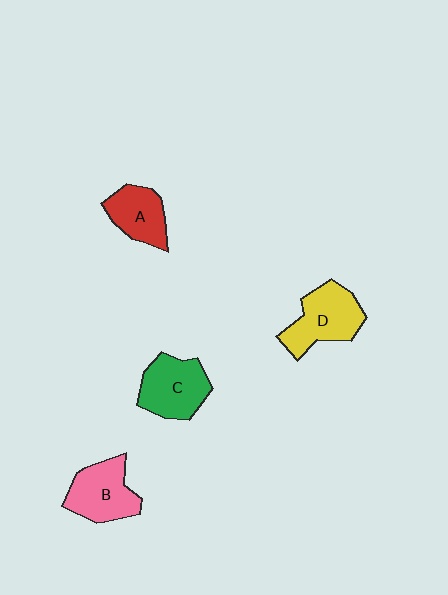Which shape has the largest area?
Shape D (yellow).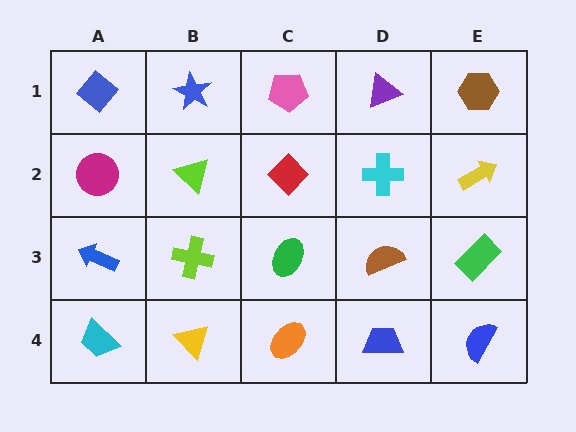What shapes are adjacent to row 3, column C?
A red diamond (row 2, column C), an orange ellipse (row 4, column C), a lime cross (row 3, column B), a brown semicircle (row 3, column D).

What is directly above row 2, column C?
A pink pentagon.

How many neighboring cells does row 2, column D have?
4.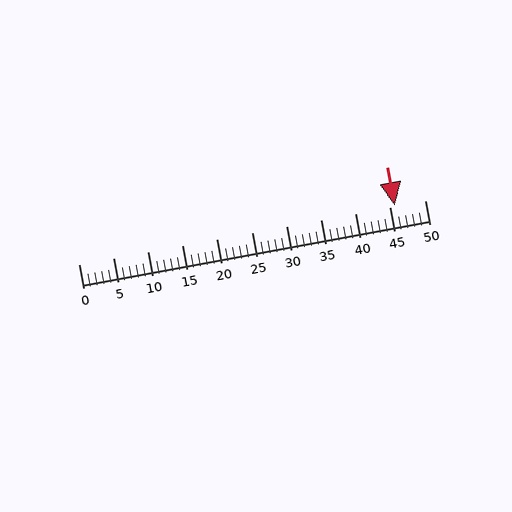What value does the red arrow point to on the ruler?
The red arrow points to approximately 46.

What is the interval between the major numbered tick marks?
The major tick marks are spaced 5 units apart.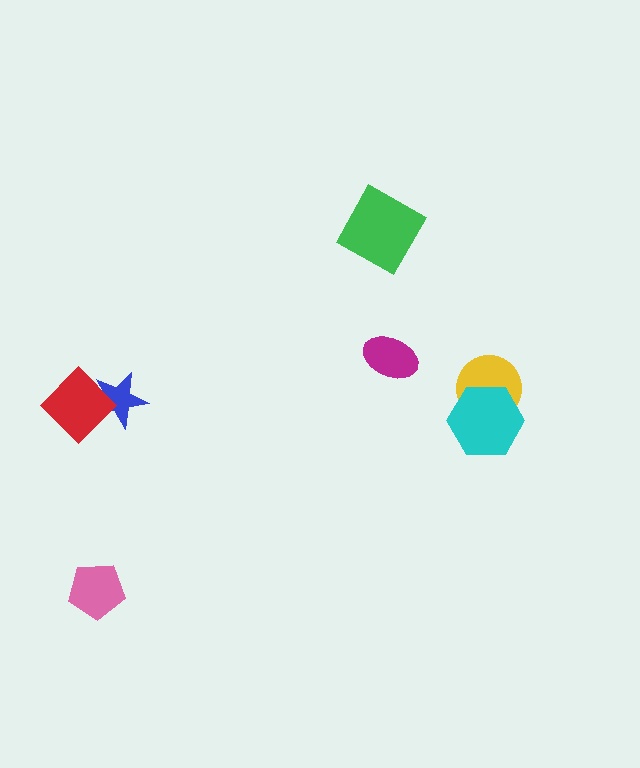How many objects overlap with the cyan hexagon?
1 object overlaps with the cyan hexagon.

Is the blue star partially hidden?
Yes, it is partially covered by another shape.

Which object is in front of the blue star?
The red diamond is in front of the blue star.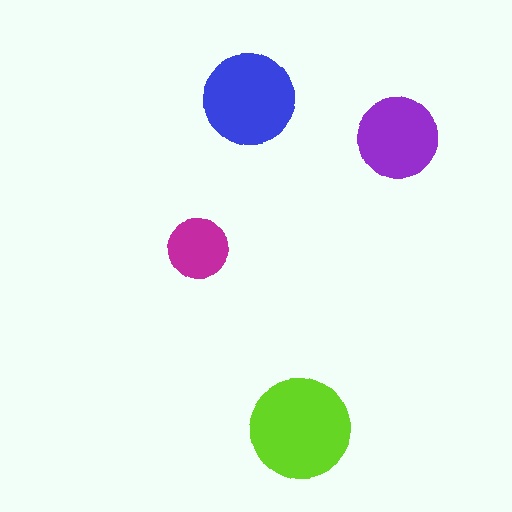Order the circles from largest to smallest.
the lime one, the blue one, the purple one, the magenta one.